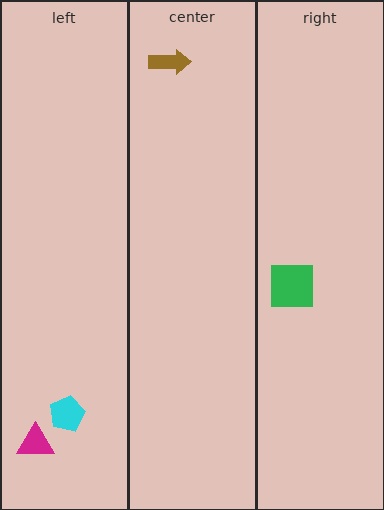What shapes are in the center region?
The brown arrow.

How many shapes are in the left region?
2.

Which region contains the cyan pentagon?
The left region.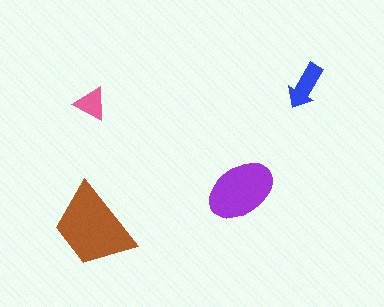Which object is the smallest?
The pink triangle.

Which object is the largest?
The brown trapezoid.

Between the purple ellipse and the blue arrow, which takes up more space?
The purple ellipse.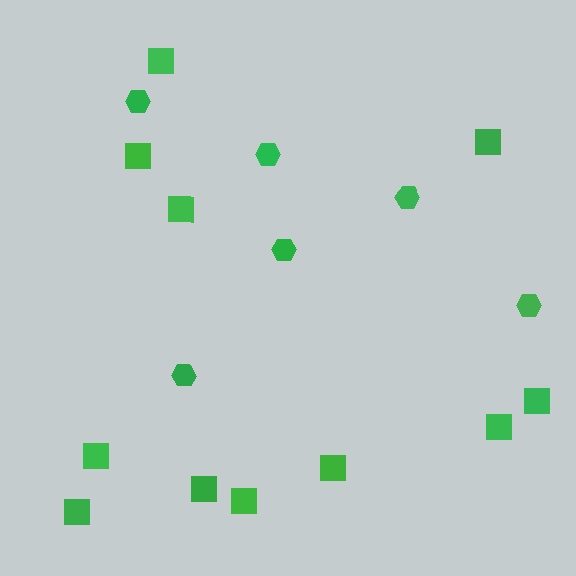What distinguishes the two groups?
There are 2 groups: one group of hexagons (6) and one group of squares (11).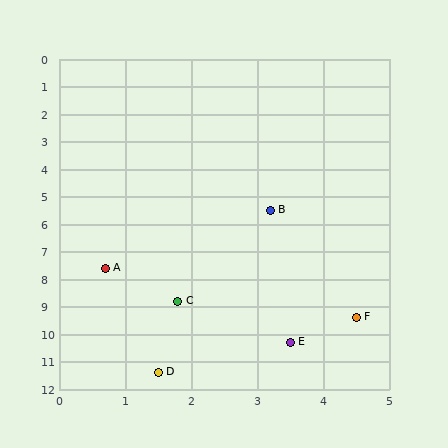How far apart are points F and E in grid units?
Points F and E are about 1.3 grid units apart.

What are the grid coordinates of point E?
Point E is at approximately (3.5, 10.3).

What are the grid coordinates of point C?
Point C is at approximately (1.8, 8.8).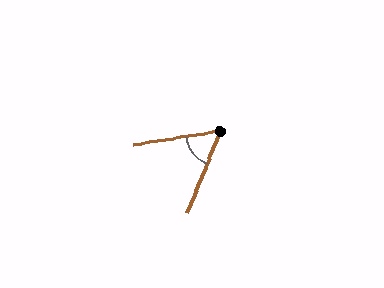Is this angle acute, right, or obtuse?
It is acute.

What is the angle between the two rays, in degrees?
Approximately 58 degrees.